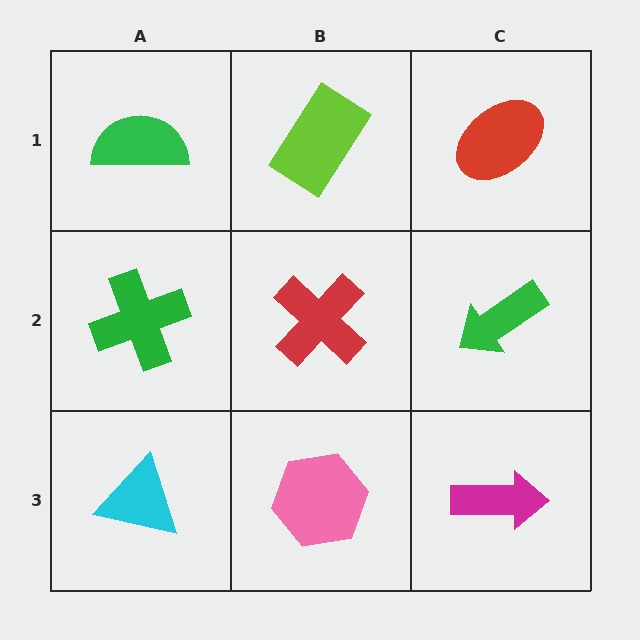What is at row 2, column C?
A green arrow.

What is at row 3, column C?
A magenta arrow.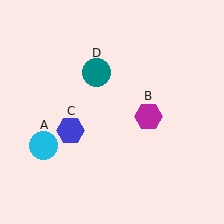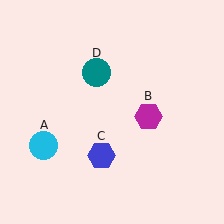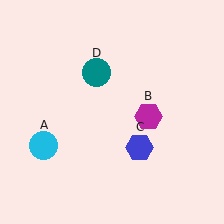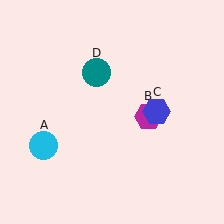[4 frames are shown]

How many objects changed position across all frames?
1 object changed position: blue hexagon (object C).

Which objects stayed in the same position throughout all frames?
Cyan circle (object A) and magenta hexagon (object B) and teal circle (object D) remained stationary.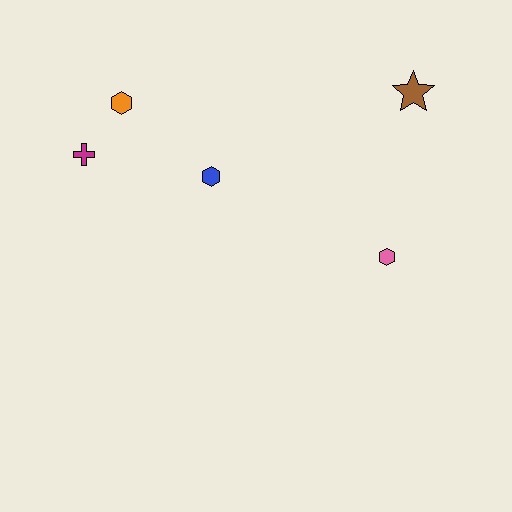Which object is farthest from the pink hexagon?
The magenta cross is farthest from the pink hexagon.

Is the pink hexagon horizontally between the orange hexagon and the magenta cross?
No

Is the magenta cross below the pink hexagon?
No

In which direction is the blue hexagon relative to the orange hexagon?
The blue hexagon is to the right of the orange hexagon.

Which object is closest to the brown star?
The pink hexagon is closest to the brown star.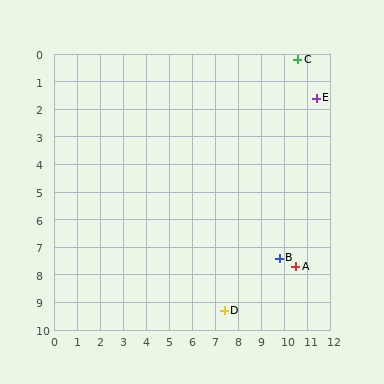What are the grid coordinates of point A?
Point A is at approximately (10.5, 7.7).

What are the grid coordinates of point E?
Point E is at approximately (11.4, 1.6).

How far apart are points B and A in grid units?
Points B and A are about 0.8 grid units apart.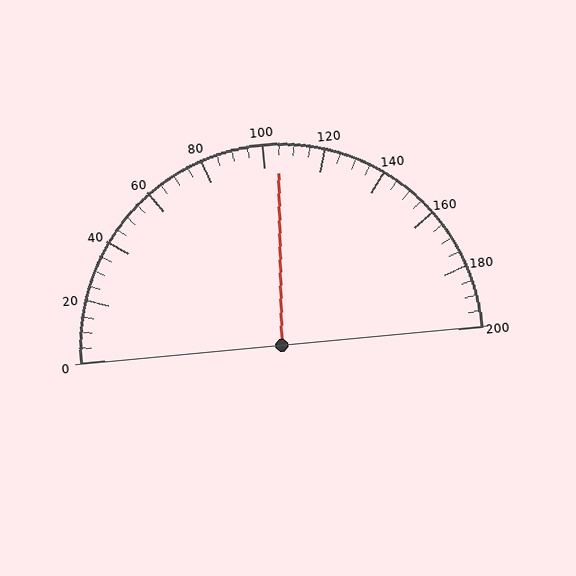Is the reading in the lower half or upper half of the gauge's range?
The reading is in the upper half of the range (0 to 200).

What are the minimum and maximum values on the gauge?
The gauge ranges from 0 to 200.